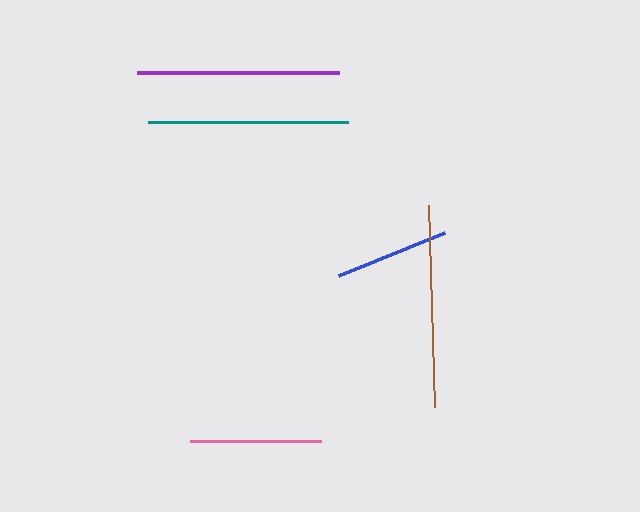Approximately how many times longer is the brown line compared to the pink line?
The brown line is approximately 1.5 times the length of the pink line.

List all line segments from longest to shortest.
From longest to shortest: purple, brown, teal, pink, blue.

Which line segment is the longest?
The purple line is the longest at approximately 203 pixels.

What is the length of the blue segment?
The blue segment is approximately 115 pixels long.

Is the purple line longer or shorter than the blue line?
The purple line is longer than the blue line.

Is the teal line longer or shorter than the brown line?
The brown line is longer than the teal line.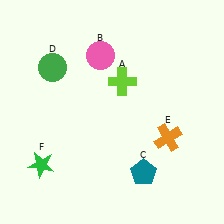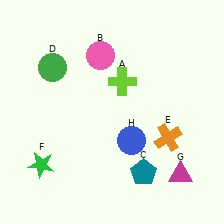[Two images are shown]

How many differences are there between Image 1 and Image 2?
There are 2 differences between the two images.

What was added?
A magenta triangle (G), a blue circle (H) were added in Image 2.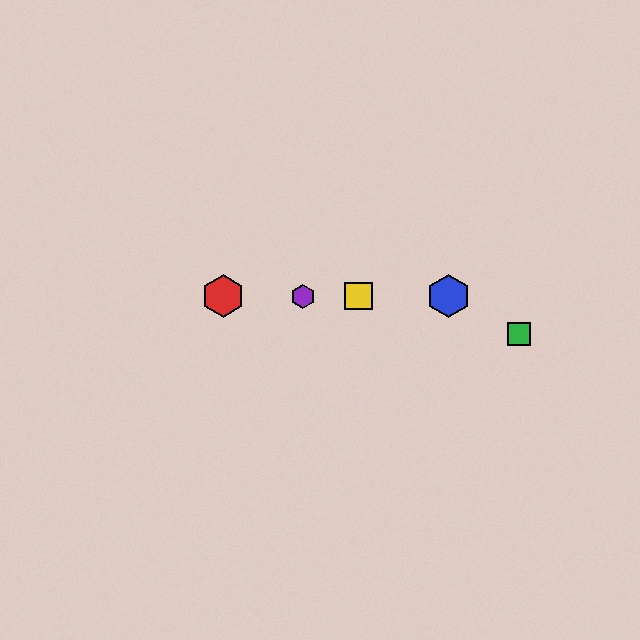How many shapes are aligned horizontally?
4 shapes (the red hexagon, the blue hexagon, the yellow square, the purple hexagon) are aligned horizontally.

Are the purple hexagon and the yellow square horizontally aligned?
Yes, both are at y≈296.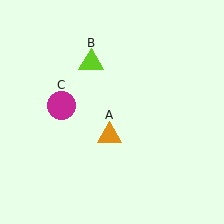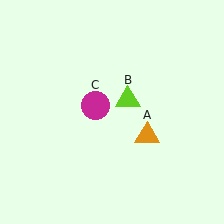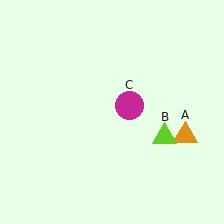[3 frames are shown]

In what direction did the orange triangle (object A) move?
The orange triangle (object A) moved right.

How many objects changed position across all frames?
3 objects changed position: orange triangle (object A), lime triangle (object B), magenta circle (object C).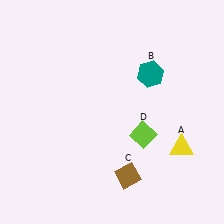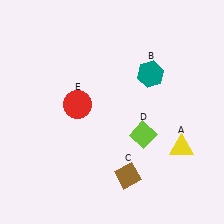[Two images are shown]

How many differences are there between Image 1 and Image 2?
There is 1 difference between the two images.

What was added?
A red circle (E) was added in Image 2.